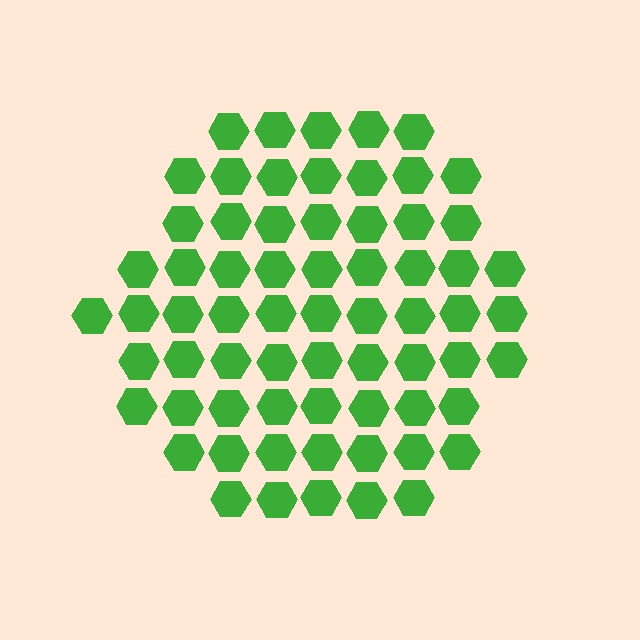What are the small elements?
The small elements are hexagons.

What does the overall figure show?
The overall figure shows a hexagon.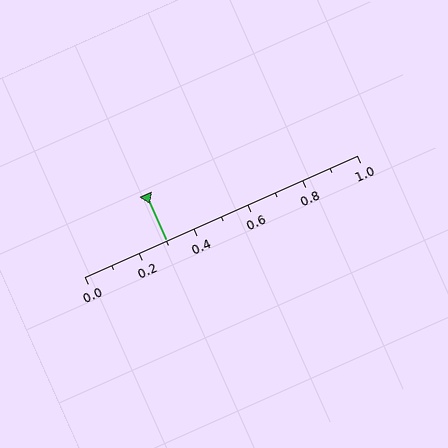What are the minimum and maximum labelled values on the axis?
The axis runs from 0.0 to 1.0.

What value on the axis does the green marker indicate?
The marker indicates approximately 0.3.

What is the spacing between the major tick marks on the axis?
The major ticks are spaced 0.2 apart.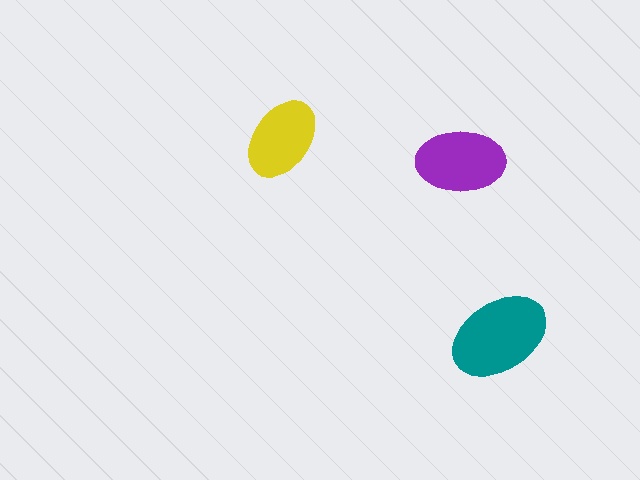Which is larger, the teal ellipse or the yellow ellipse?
The teal one.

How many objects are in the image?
There are 3 objects in the image.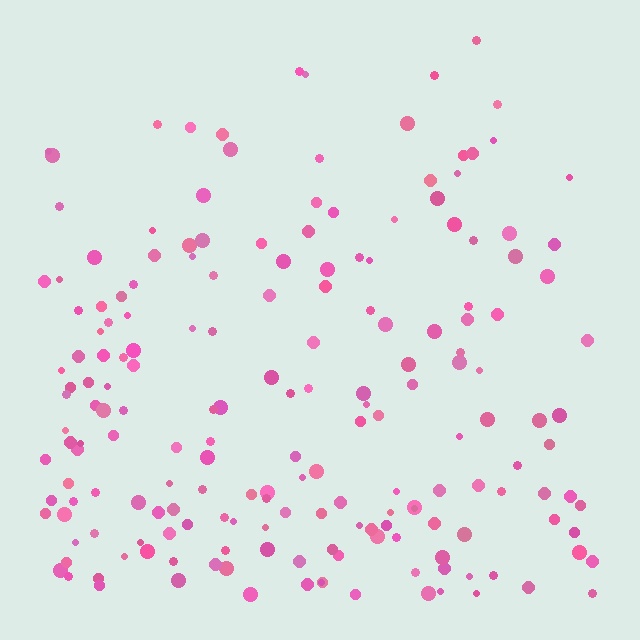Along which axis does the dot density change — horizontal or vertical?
Vertical.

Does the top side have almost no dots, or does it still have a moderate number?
Still a moderate number, just noticeably fewer than the bottom.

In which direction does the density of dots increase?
From top to bottom, with the bottom side densest.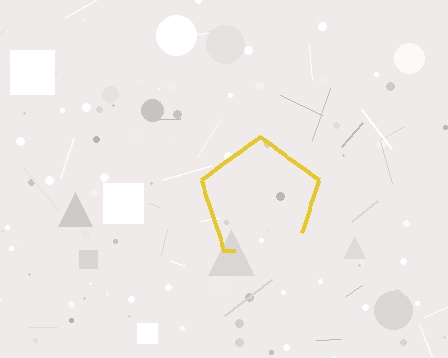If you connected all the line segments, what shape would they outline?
They would outline a pentagon.